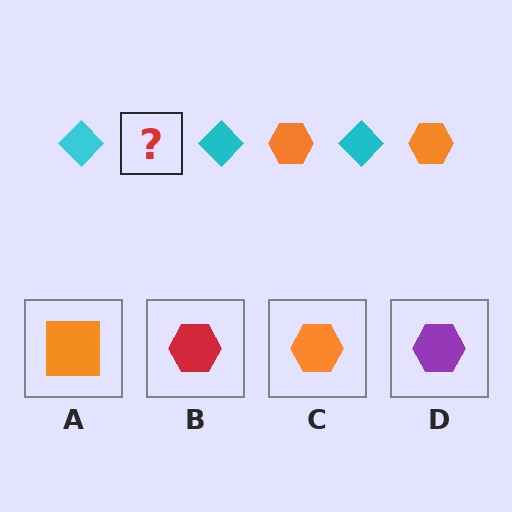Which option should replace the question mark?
Option C.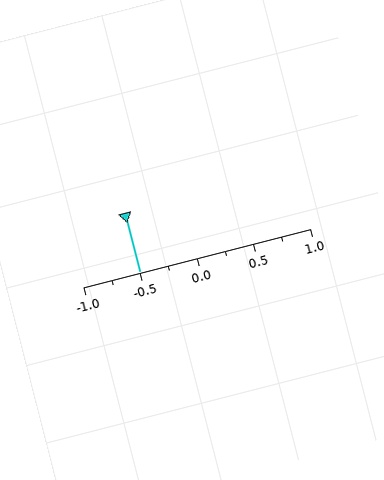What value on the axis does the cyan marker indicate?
The marker indicates approximately -0.5.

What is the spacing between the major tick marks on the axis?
The major ticks are spaced 0.5 apart.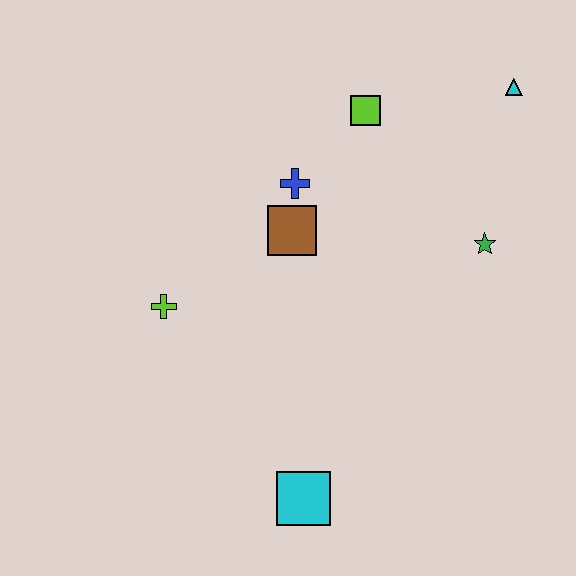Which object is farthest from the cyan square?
The cyan triangle is farthest from the cyan square.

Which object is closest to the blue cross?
The brown square is closest to the blue cross.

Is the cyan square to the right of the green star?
No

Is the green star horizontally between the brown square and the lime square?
No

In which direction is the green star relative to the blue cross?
The green star is to the right of the blue cross.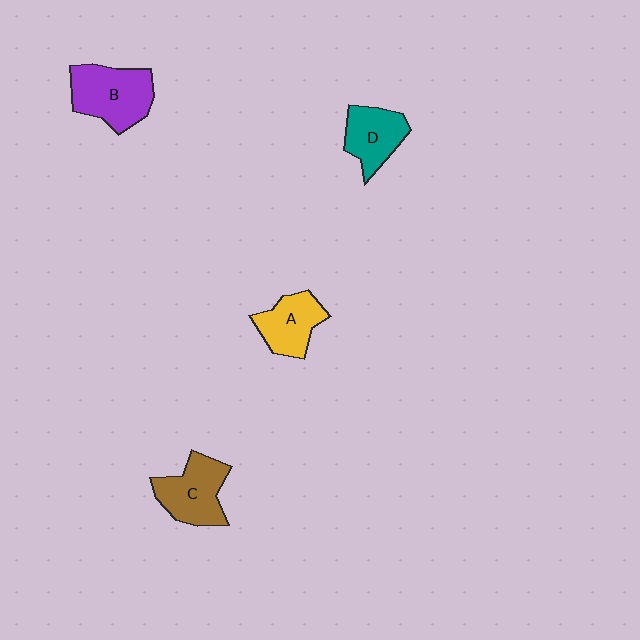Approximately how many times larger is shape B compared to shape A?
Approximately 1.4 times.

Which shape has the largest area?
Shape B (purple).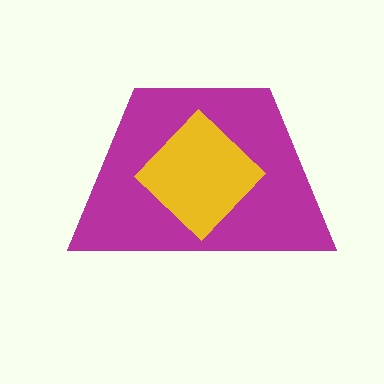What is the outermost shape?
The magenta trapezoid.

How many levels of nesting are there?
2.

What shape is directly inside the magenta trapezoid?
The yellow diamond.